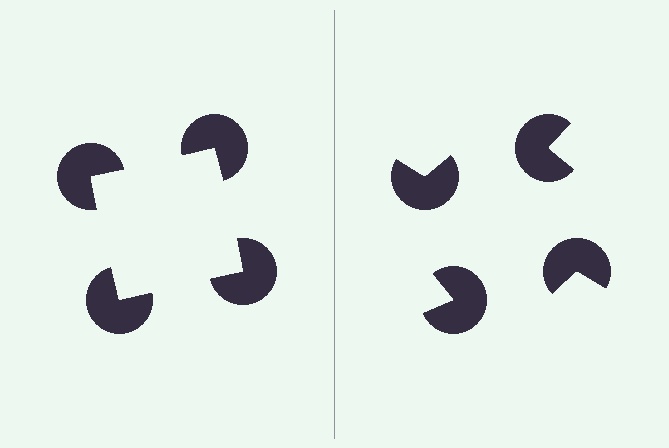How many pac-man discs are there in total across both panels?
8 — 4 on each side.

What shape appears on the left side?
An illusory square.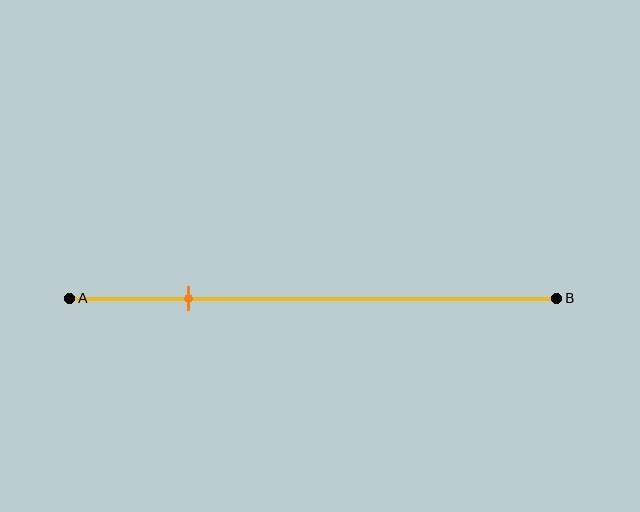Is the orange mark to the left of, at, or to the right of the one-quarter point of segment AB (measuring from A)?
The orange mark is approximately at the one-quarter point of segment AB.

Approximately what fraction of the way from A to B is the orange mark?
The orange mark is approximately 25% of the way from A to B.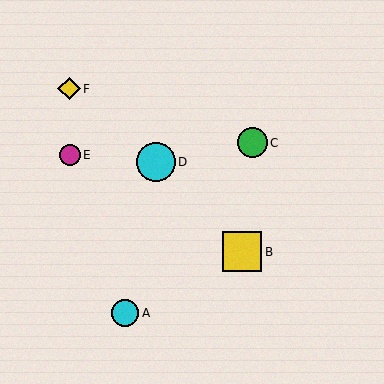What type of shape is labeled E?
Shape E is a magenta circle.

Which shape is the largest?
The yellow square (labeled B) is the largest.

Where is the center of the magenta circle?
The center of the magenta circle is at (70, 155).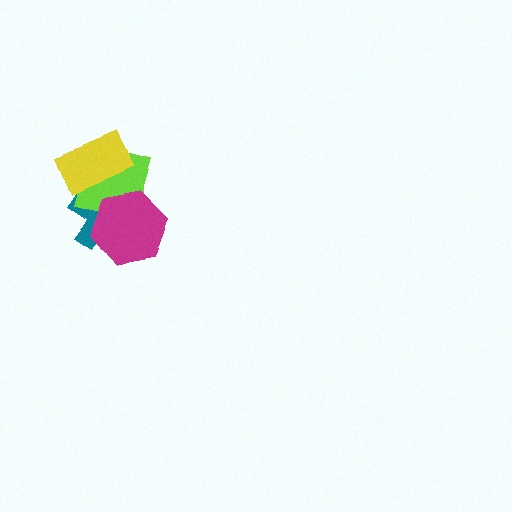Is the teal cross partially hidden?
Yes, it is partially covered by another shape.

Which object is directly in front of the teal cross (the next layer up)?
The lime square is directly in front of the teal cross.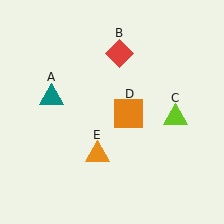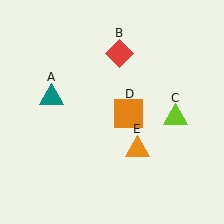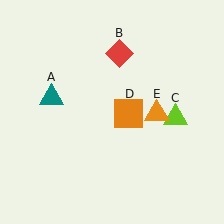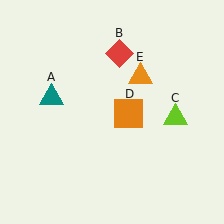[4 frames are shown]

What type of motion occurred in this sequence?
The orange triangle (object E) rotated counterclockwise around the center of the scene.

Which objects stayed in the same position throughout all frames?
Teal triangle (object A) and red diamond (object B) and lime triangle (object C) and orange square (object D) remained stationary.